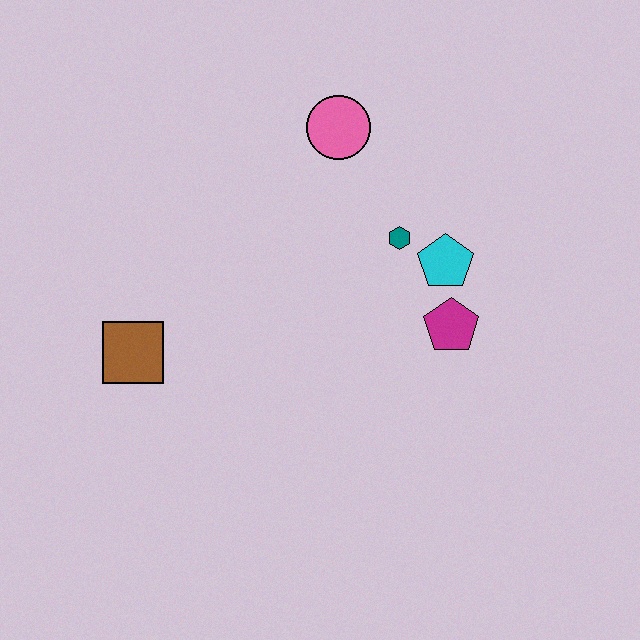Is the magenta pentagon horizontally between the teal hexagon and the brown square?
No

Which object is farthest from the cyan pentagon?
The brown square is farthest from the cyan pentagon.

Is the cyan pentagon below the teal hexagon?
Yes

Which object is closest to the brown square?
The teal hexagon is closest to the brown square.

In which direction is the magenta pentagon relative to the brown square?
The magenta pentagon is to the right of the brown square.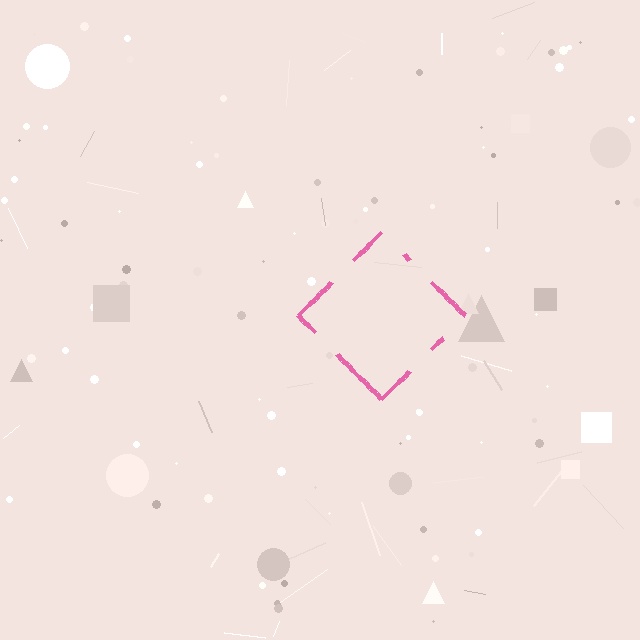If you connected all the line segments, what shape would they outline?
They would outline a diamond.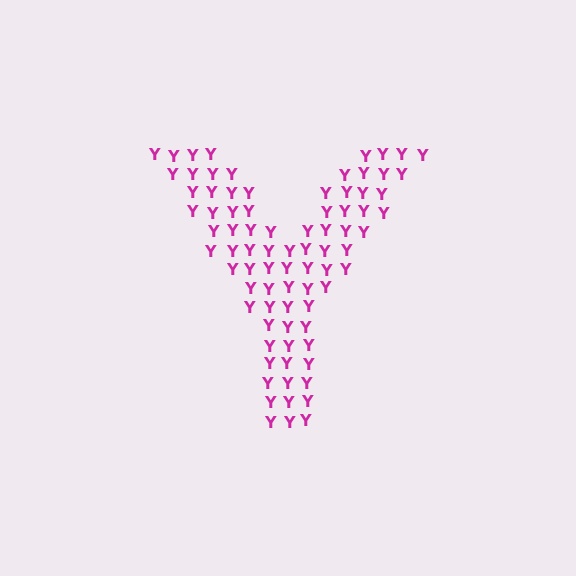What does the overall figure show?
The overall figure shows the letter Y.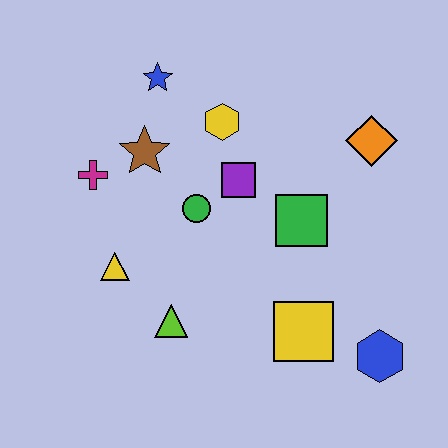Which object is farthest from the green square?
The magenta cross is farthest from the green square.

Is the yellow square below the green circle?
Yes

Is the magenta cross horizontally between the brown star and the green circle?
No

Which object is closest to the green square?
The purple square is closest to the green square.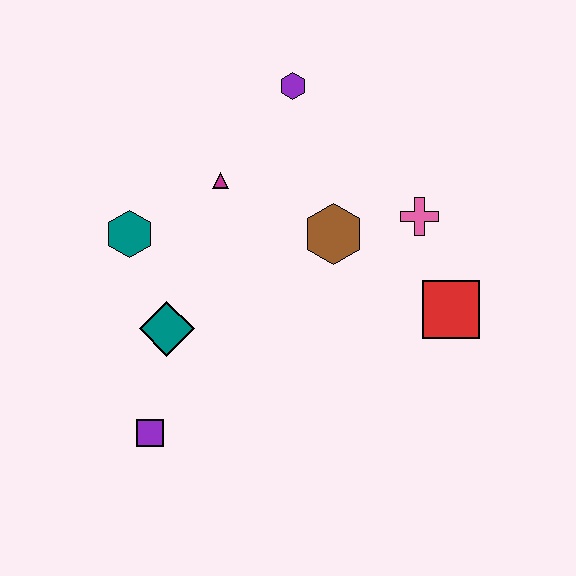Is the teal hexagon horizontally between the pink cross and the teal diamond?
No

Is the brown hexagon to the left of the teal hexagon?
No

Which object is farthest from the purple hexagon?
The purple square is farthest from the purple hexagon.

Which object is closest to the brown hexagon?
The pink cross is closest to the brown hexagon.